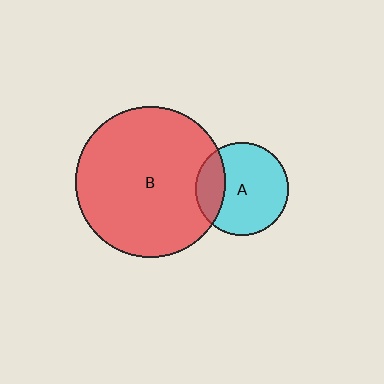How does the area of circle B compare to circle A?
Approximately 2.6 times.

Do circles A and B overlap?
Yes.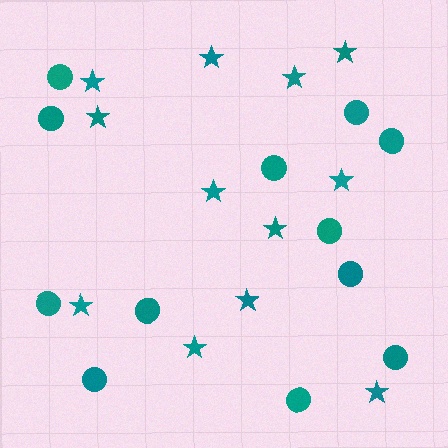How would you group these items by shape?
There are 2 groups: one group of circles (12) and one group of stars (12).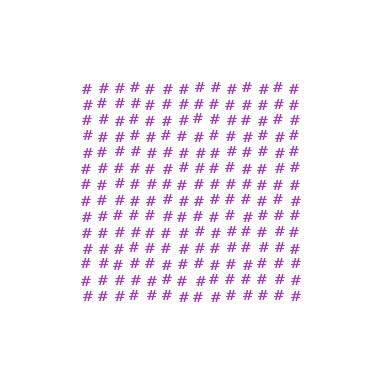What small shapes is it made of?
It is made of small hash symbols.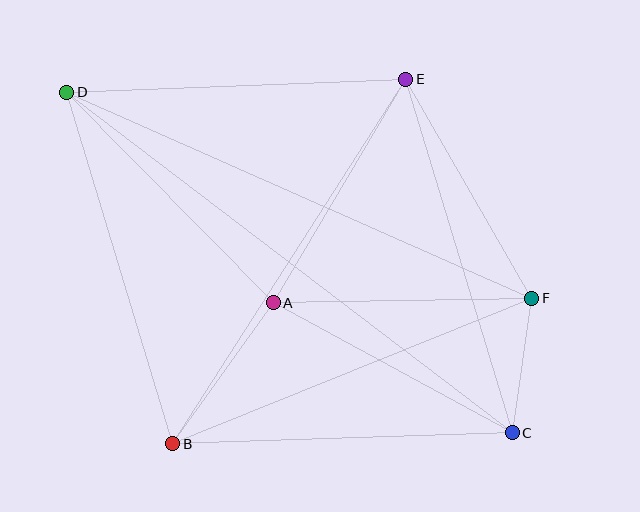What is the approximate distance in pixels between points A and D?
The distance between A and D is approximately 295 pixels.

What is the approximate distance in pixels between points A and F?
The distance between A and F is approximately 259 pixels.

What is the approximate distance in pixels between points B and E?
The distance between B and E is approximately 433 pixels.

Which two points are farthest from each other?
Points C and D are farthest from each other.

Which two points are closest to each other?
Points C and F are closest to each other.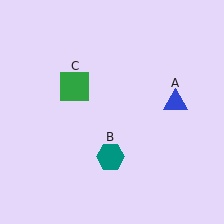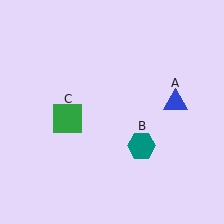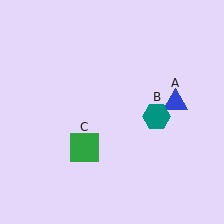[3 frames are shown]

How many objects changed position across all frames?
2 objects changed position: teal hexagon (object B), green square (object C).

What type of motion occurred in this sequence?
The teal hexagon (object B), green square (object C) rotated counterclockwise around the center of the scene.